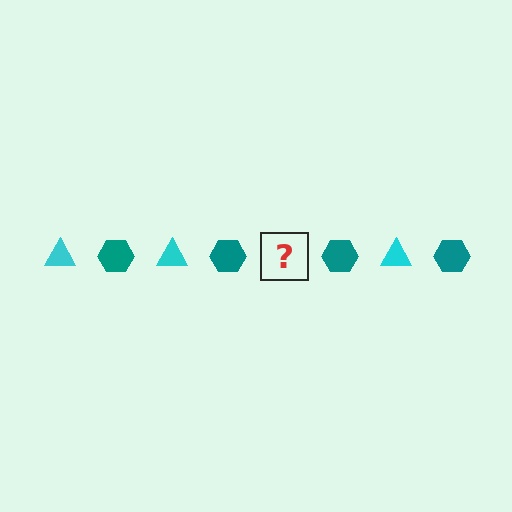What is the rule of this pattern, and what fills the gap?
The rule is that the pattern alternates between cyan triangle and teal hexagon. The gap should be filled with a cyan triangle.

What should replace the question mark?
The question mark should be replaced with a cyan triangle.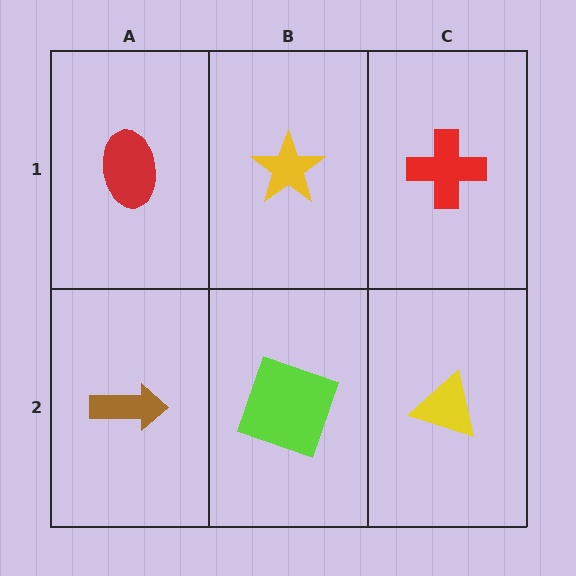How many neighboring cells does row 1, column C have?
2.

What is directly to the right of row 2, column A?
A lime square.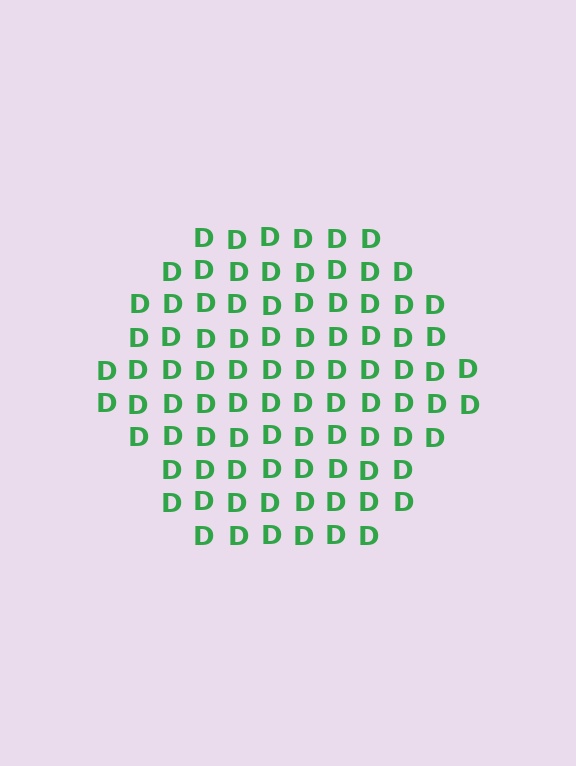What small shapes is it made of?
It is made of small letter D's.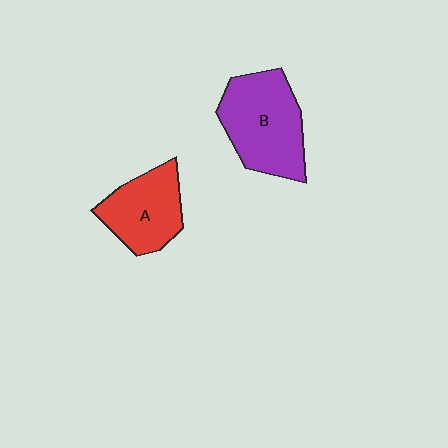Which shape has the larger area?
Shape B (purple).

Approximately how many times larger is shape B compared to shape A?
Approximately 1.3 times.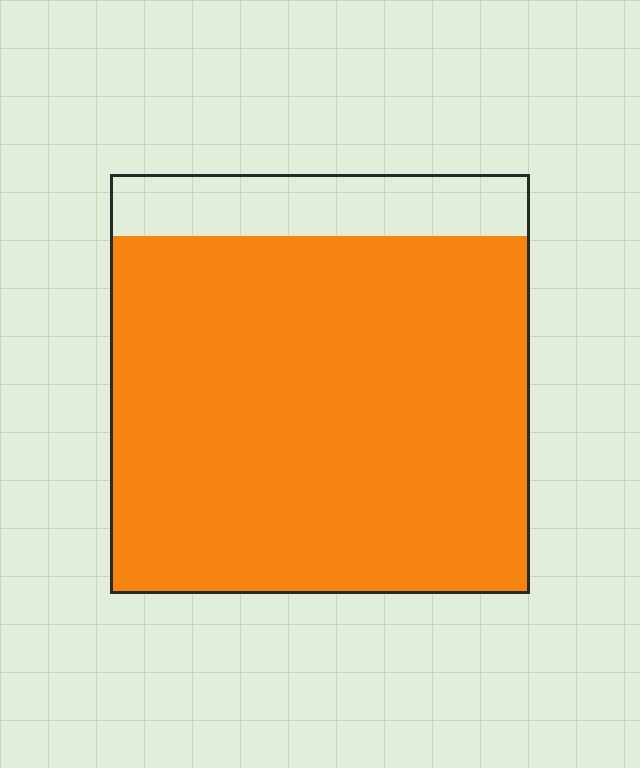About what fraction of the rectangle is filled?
About five sixths (5/6).